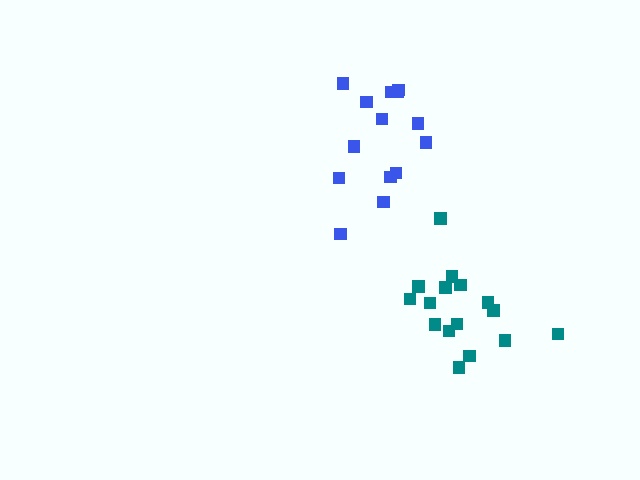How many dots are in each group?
Group 1: 14 dots, Group 2: 16 dots (30 total).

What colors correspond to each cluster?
The clusters are colored: blue, teal.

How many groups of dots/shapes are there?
There are 2 groups.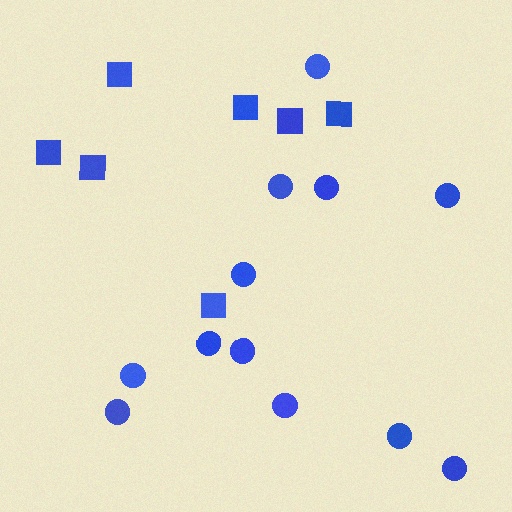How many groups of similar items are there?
There are 2 groups: one group of circles (12) and one group of squares (7).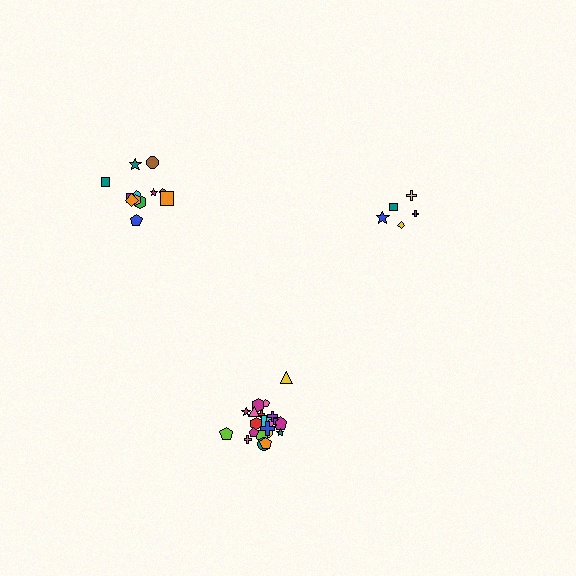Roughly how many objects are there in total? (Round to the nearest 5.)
Roughly 40 objects in total.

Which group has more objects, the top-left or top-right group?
The top-left group.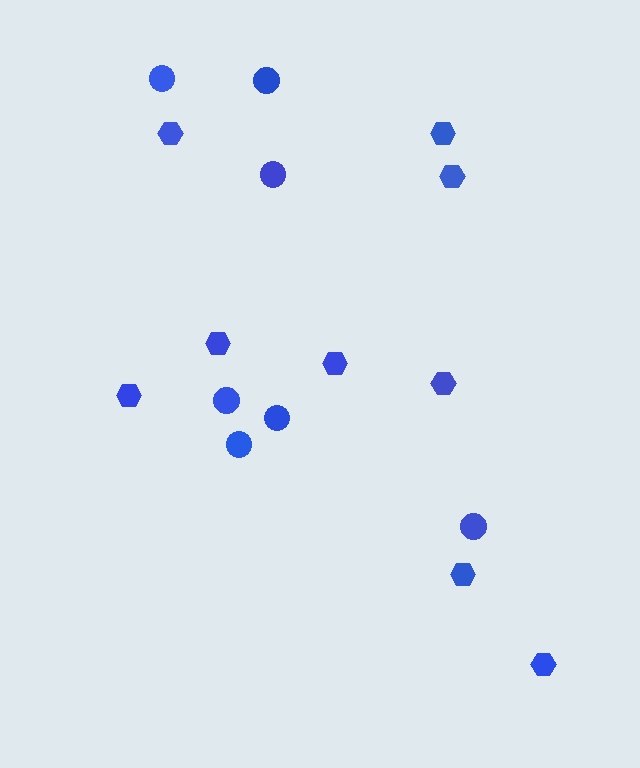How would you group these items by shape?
There are 2 groups: one group of hexagons (9) and one group of circles (7).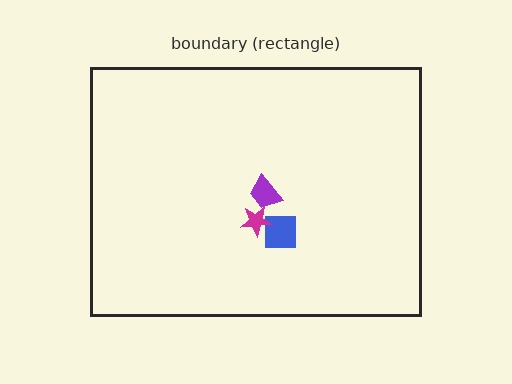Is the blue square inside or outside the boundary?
Inside.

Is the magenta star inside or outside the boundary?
Inside.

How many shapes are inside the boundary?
3 inside, 0 outside.